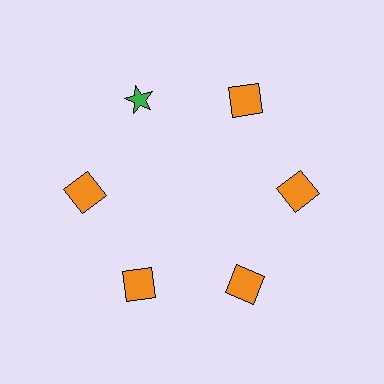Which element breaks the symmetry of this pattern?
The green star at roughly the 11 o'clock position breaks the symmetry. All other shapes are orange squares.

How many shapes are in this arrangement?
There are 6 shapes arranged in a ring pattern.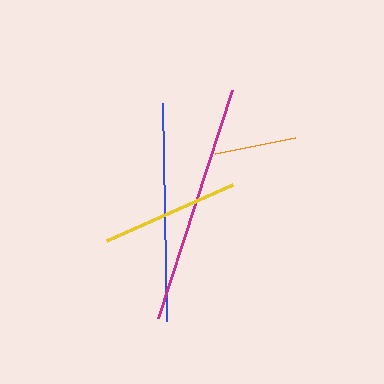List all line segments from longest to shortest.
From longest to shortest: magenta, blue, yellow, orange.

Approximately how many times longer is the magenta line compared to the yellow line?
The magenta line is approximately 1.7 times the length of the yellow line.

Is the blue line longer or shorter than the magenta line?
The magenta line is longer than the blue line.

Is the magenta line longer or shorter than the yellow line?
The magenta line is longer than the yellow line.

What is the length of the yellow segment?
The yellow segment is approximately 138 pixels long.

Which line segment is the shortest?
The orange line is the shortest at approximately 82 pixels.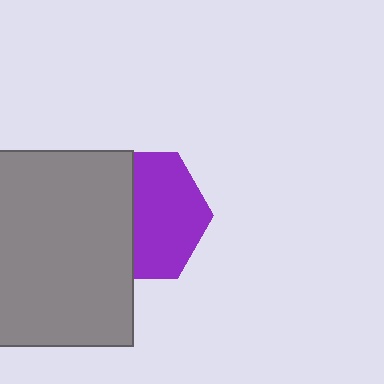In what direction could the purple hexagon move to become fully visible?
The purple hexagon could move right. That would shift it out from behind the gray rectangle entirely.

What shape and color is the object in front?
The object in front is a gray rectangle.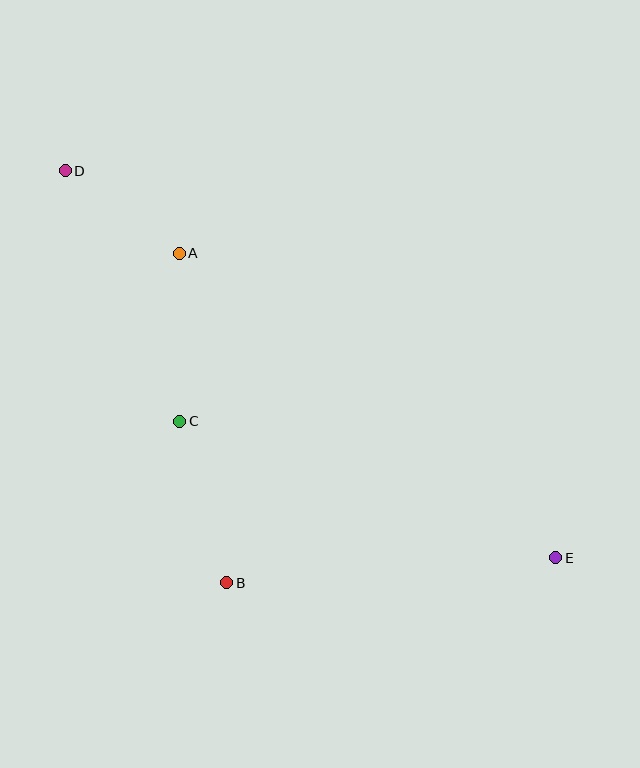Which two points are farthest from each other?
Points D and E are farthest from each other.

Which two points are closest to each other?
Points A and D are closest to each other.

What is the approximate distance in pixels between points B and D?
The distance between B and D is approximately 442 pixels.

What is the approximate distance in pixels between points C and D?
The distance between C and D is approximately 275 pixels.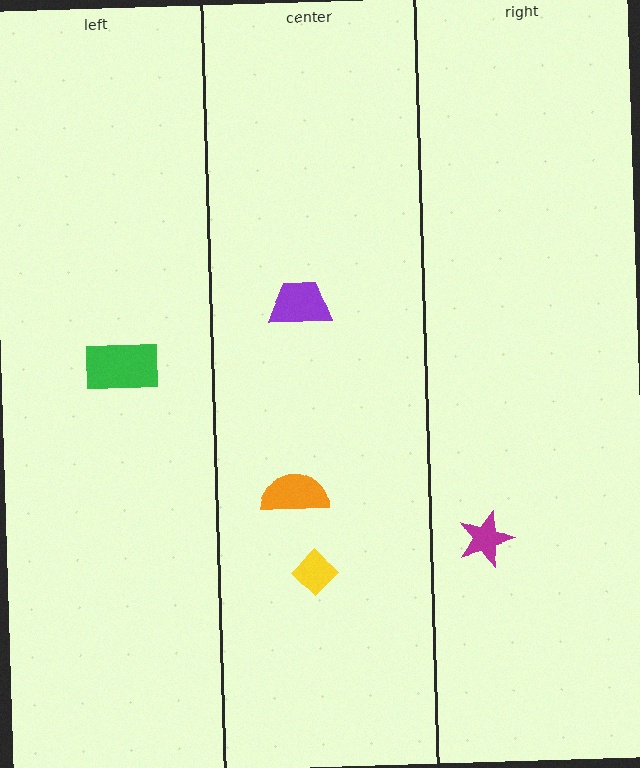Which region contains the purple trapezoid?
The center region.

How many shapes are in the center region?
3.